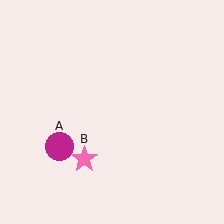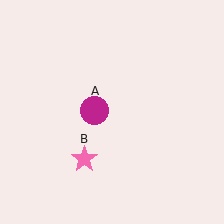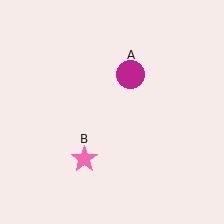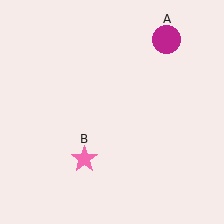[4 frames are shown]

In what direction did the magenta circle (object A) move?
The magenta circle (object A) moved up and to the right.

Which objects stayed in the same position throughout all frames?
Pink star (object B) remained stationary.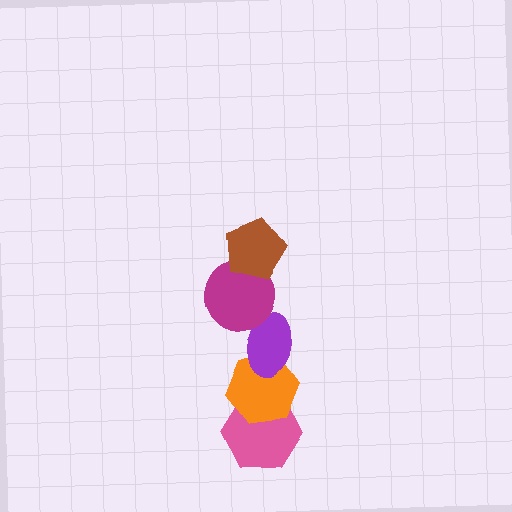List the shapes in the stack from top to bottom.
From top to bottom: the brown pentagon, the magenta circle, the purple ellipse, the orange hexagon, the pink hexagon.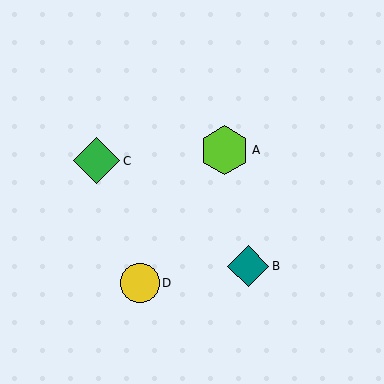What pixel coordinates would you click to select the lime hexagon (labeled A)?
Click at (225, 150) to select the lime hexagon A.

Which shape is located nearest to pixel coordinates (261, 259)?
The teal diamond (labeled B) at (248, 266) is nearest to that location.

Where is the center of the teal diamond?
The center of the teal diamond is at (248, 266).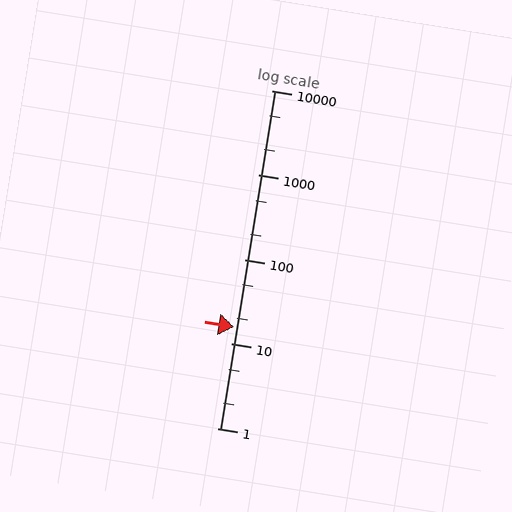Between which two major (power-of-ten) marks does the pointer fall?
The pointer is between 10 and 100.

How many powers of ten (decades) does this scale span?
The scale spans 4 decades, from 1 to 10000.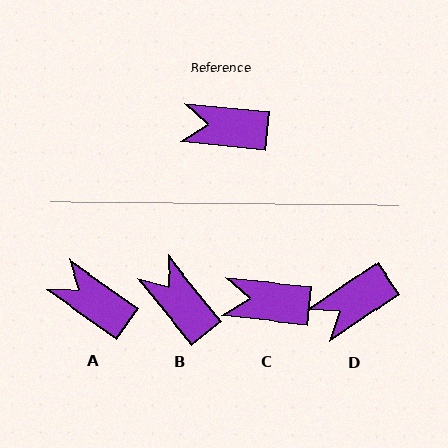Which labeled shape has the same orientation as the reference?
C.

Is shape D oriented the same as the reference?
No, it is off by about 40 degrees.